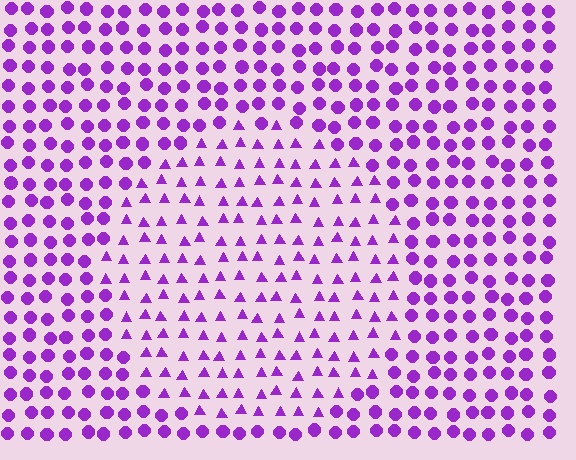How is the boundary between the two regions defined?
The boundary is defined by a change in element shape: triangles inside vs. circles outside. All elements share the same color and spacing.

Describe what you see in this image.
The image is filled with small purple elements arranged in a uniform grid. A circle-shaped region contains triangles, while the surrounding area contains circles. The boundary is defined purely by the change in element shape.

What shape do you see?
I see a circle.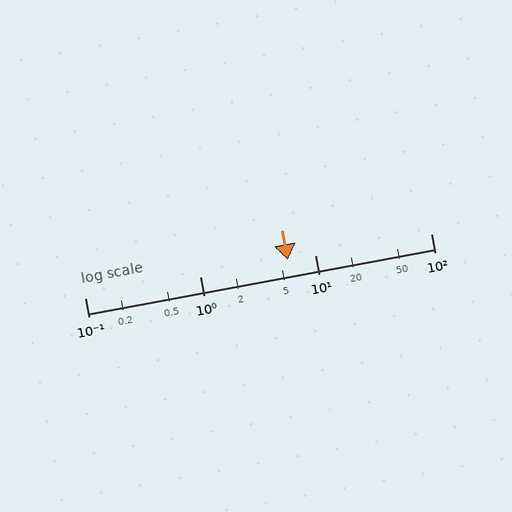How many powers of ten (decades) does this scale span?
The scale spans 3 decades, from 0.1 to 100.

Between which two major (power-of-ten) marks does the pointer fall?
The pointer is between 1 and 10.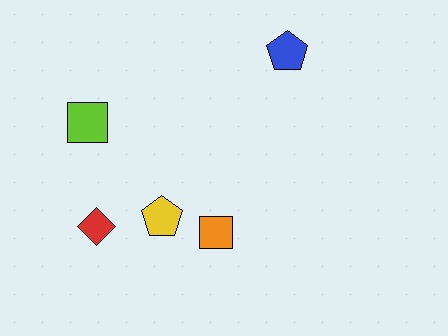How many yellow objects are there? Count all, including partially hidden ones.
There is 1 yellow object.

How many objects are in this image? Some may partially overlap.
There are 5 objects.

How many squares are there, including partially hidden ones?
There are 2 squares.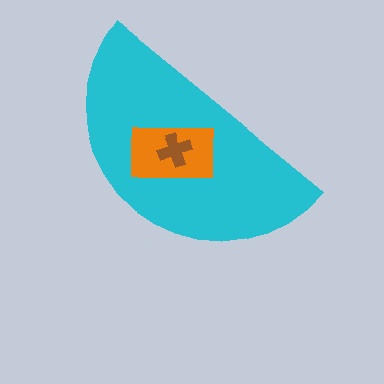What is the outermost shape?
The cyan semicircle.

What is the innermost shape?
The brown cross.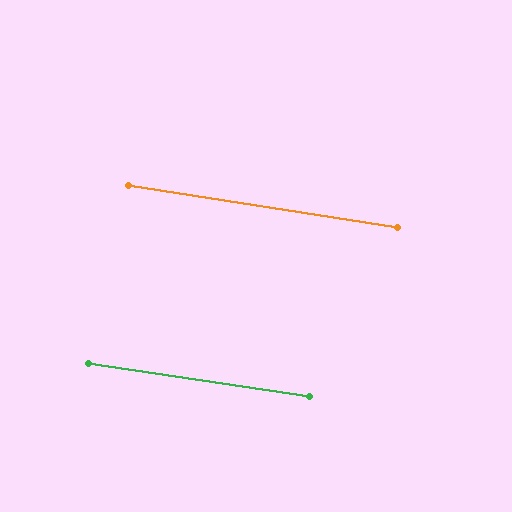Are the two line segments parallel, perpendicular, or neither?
Parallel — their directions differ by only 0.3°.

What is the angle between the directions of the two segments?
Approximately 0 degrees.